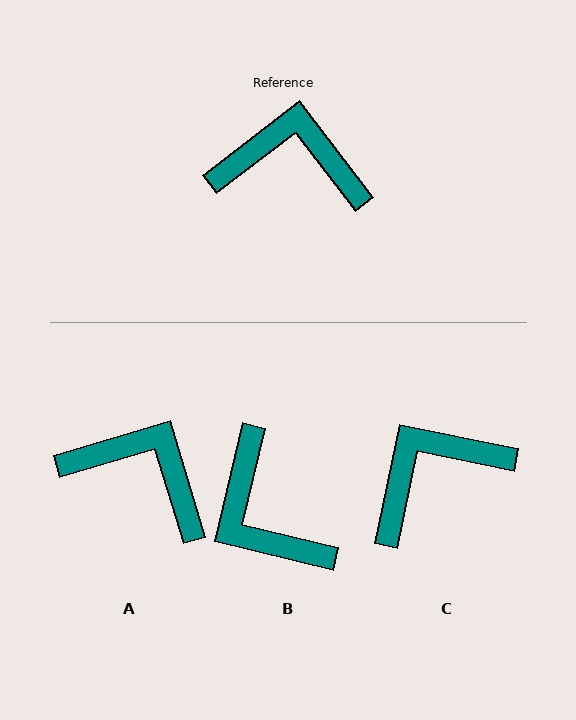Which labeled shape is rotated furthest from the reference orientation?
B, about 129 degrees away.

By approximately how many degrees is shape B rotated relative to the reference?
Approximately 129 degrees counter-clockwise.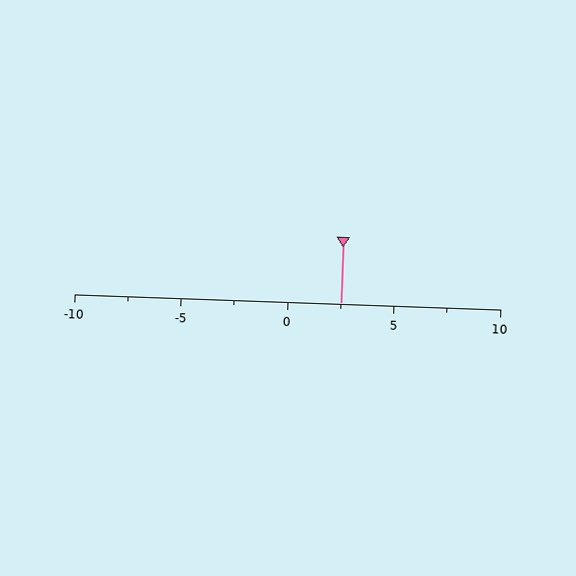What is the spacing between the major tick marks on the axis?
The major ticks are spaced 5 apart.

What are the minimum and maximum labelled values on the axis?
The axis runs from -10 to 10.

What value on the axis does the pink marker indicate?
The marker indicates approximately 2.5.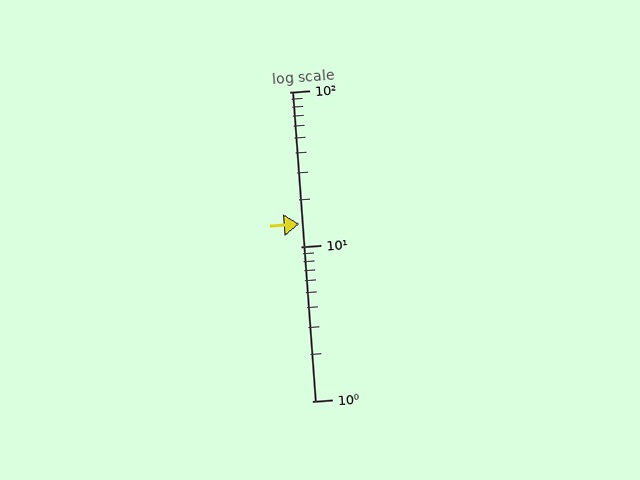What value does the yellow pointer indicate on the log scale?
The pointer indicates approximately 14.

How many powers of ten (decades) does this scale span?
The scale spans 2 decades, from 1 to 100.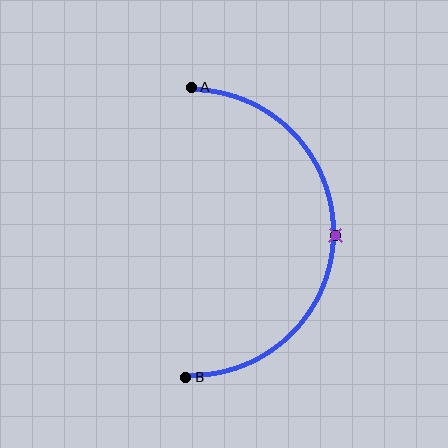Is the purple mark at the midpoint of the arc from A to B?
Yes. The purple mark lies on the arc at equal arc-length from both A and B — it is the arc midpoint.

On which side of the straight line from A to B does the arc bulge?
The arc bulges to the right of the straight line connecting A and B.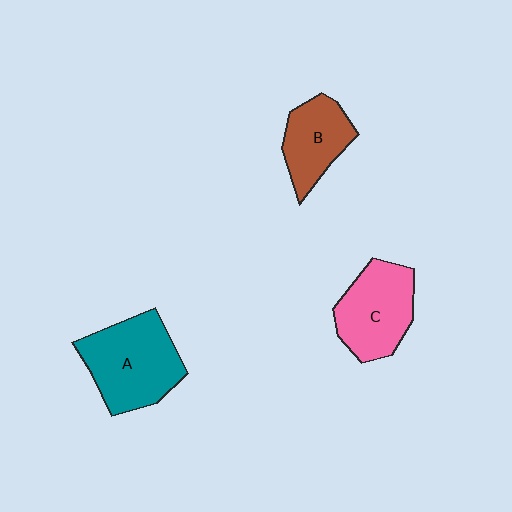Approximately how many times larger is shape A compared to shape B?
Approximately 1.5 times.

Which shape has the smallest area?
Shape B (brown).